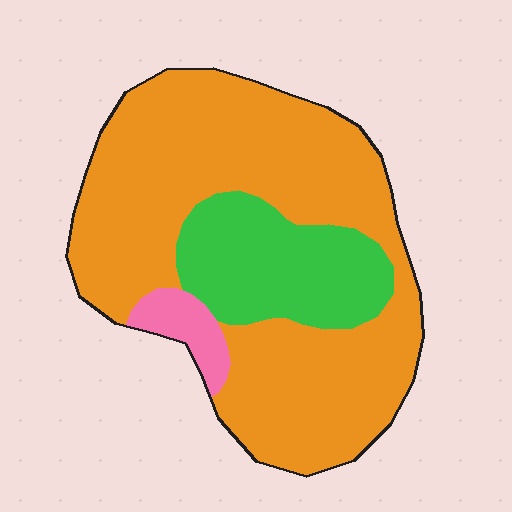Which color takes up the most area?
Orange, at roughly 75%.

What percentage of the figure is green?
Green takes up about one fifth (1/5) of the figure.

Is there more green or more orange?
Orange.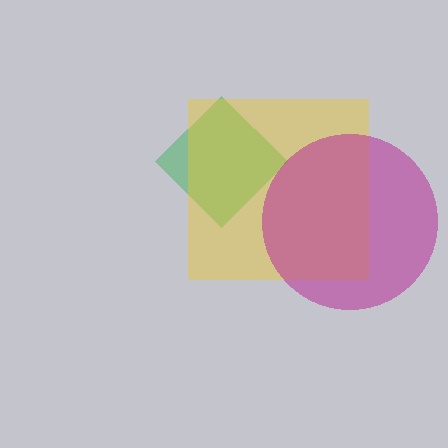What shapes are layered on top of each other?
The layered shapes are: a green diamond, a yellow square, a magenta circle.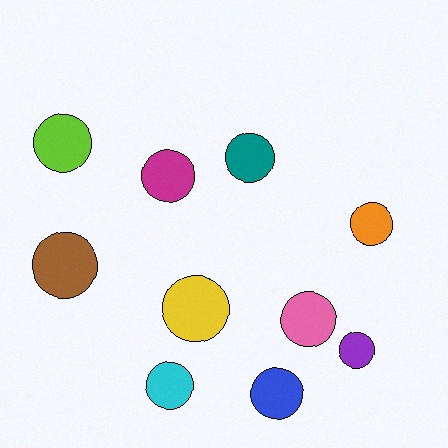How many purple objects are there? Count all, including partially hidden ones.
There is 1 purple object.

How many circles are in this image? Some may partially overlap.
There are 10 circles.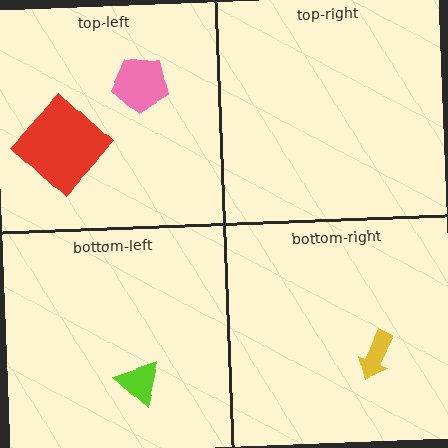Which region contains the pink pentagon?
The top-left region.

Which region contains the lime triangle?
The bottom-left region.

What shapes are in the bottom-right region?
The yellow arrow.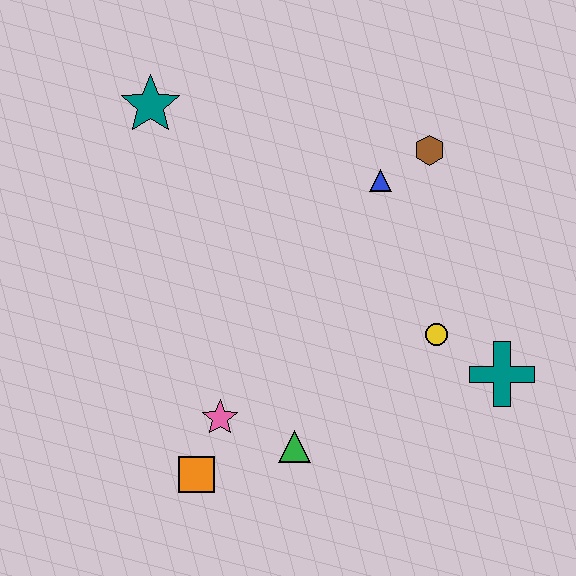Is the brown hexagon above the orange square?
Yes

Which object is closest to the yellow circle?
The teal cross is closest to the yellow circle.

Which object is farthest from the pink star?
The brown hexagon is farthest from the pink star.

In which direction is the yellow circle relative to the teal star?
The yellow circle is to the right of the teal star.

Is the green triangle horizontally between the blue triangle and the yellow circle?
No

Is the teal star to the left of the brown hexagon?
Yes